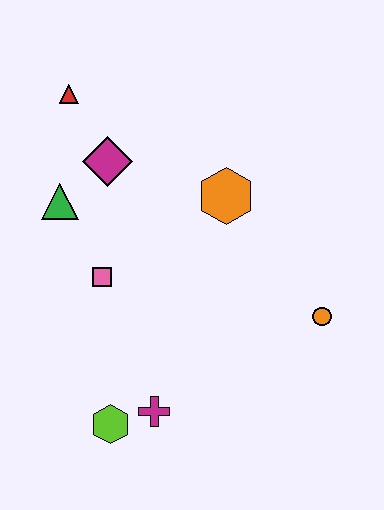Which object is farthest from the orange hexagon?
The lime hexagon is farthest from the orange hexagon.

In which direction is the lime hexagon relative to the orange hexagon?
The lime hexagon is below the orange hexagon.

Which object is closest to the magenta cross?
The lime hexagon is closest to the magenta cross.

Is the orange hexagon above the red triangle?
No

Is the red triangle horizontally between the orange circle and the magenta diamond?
No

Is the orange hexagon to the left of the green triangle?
No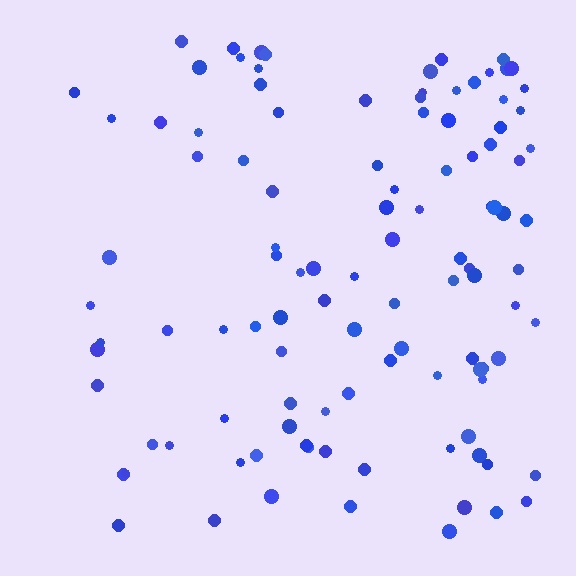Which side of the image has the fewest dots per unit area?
The left.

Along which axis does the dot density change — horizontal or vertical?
Horizontal.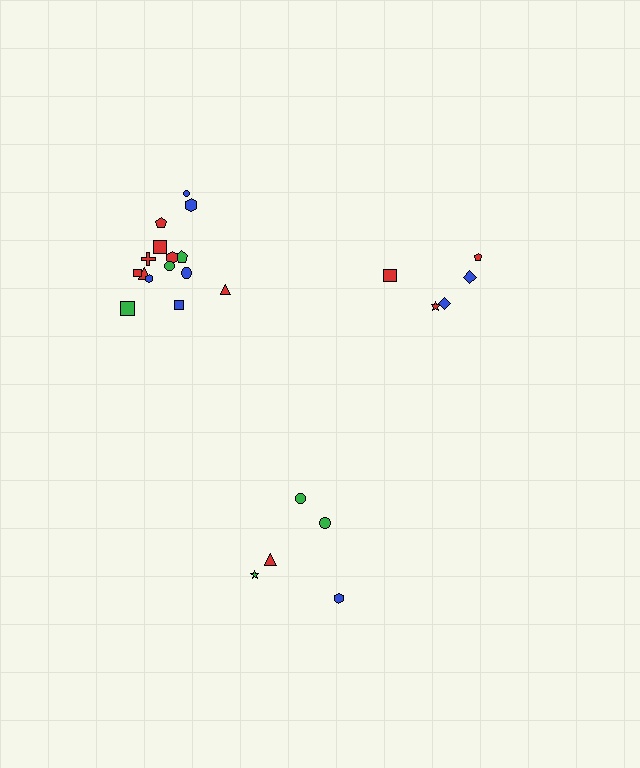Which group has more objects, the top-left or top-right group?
The top-left group.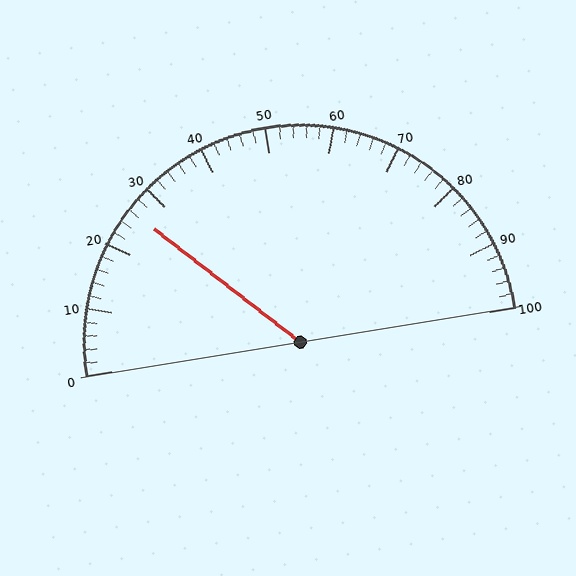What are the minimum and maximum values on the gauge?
The gauge ranges from 0 to 100.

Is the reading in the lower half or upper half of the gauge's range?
The reading is in the lower half of the range (0 to 100).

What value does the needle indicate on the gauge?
The needle indicates approximately 26.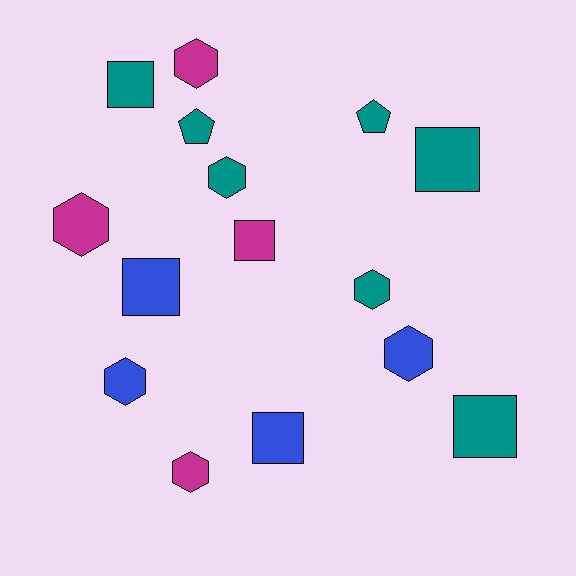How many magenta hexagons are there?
There are 3 magenta hexagons.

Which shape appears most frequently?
Hexagon, with 7 objects.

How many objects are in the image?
There are 15 objects.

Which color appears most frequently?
Teal, with 7 objects.